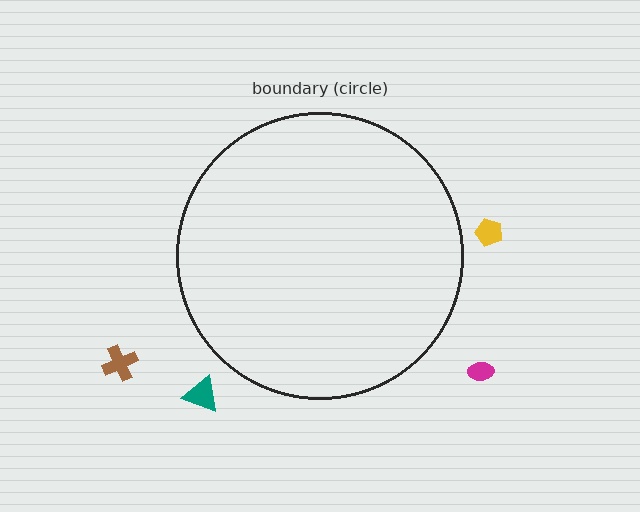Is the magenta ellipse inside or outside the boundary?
Outside.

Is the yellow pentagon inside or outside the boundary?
Outside.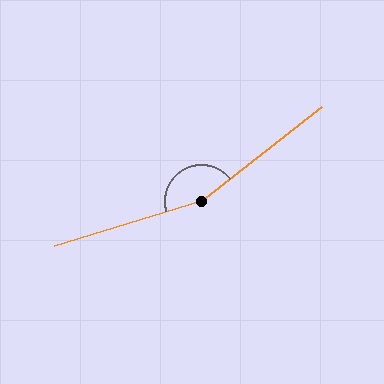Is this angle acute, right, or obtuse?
It is obtuse.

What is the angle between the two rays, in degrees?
Approximately 159 degrees.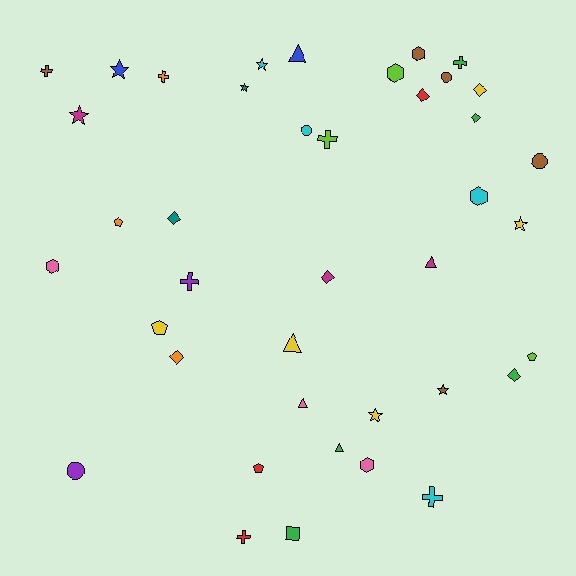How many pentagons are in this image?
There are 4 pentagons.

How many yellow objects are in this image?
There are 5 yellow objects.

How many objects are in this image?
There are 40 objects.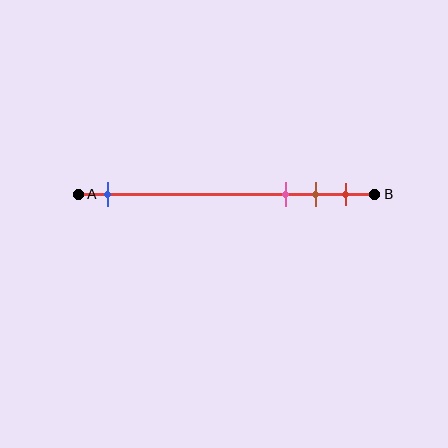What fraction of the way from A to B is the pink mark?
The pink mark is approximately 70% (0.7) of the way from A to B.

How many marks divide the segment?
There are 4 marks dividing the segment.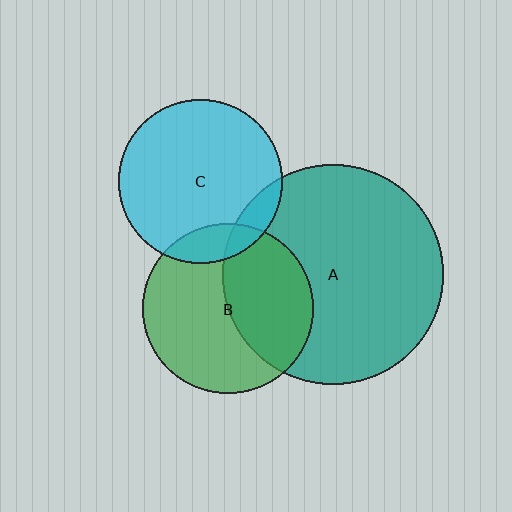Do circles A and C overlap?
Yes.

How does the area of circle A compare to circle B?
Approximately 1.7 times.